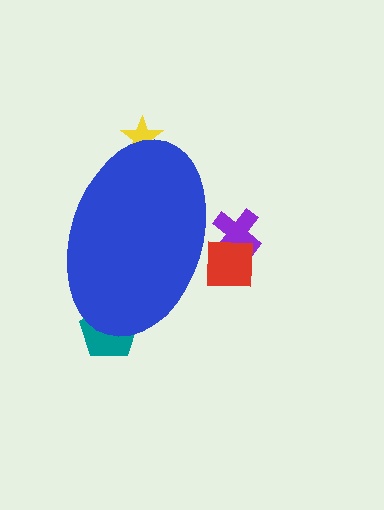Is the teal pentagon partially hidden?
Yes, the teal pentagon is partially hidden behind the blue ellipse.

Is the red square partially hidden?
Yes, the red square is partially hidden behind the blue ellipse.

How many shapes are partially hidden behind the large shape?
4 shapes are partially hidden.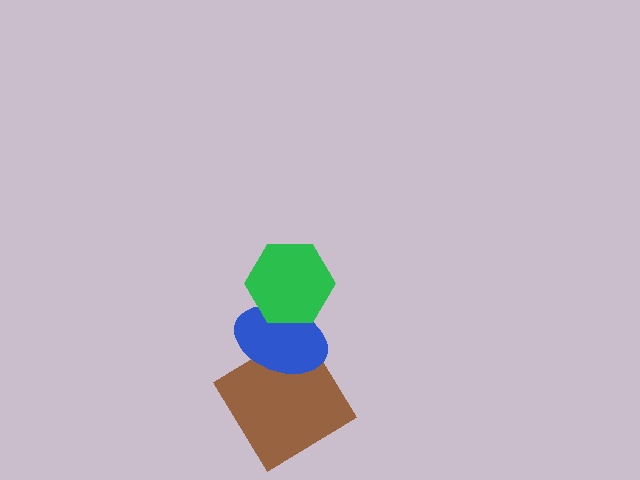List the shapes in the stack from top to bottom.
From top to bottom: the green hexagon, the blue ellipse, the brown diamond.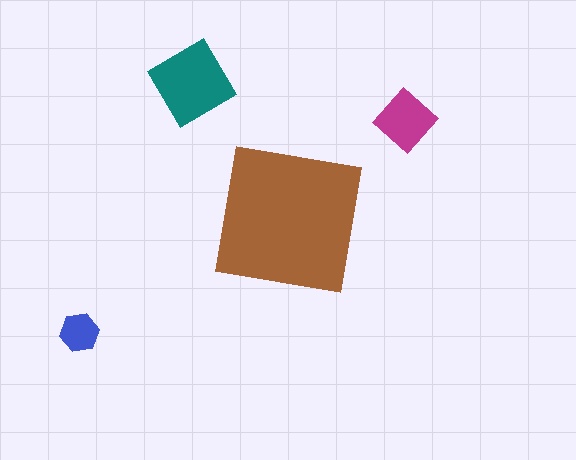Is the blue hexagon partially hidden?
No, the blue hexagon is fully visible.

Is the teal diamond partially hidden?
No, the teal diamond is fully visible.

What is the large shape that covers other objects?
A brown square.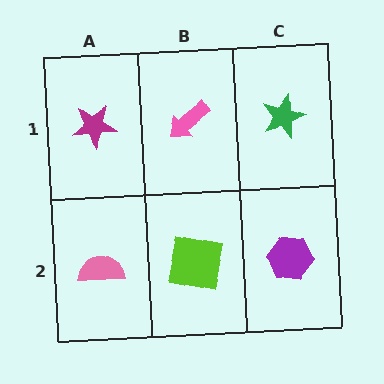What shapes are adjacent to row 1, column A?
A pink semicircle (row 2, column A), a pink arrow (row 1, column B).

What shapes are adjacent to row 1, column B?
A lime square (row 2, column B), a magenta star (row 1, column A), a green star (row 1, column C).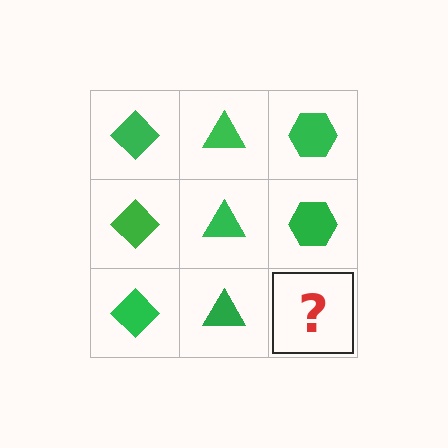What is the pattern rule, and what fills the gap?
The rule is that each column has a consistent shape. The gap should be filled with a green hexagon.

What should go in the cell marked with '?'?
The missing cell should contain a green hexagon.